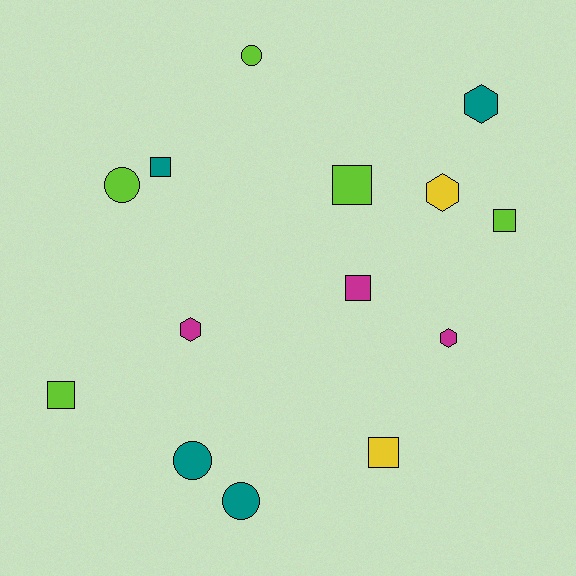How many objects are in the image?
There are 14 objects.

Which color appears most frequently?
Lime, with 5 objects.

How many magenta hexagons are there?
There are 2 magenta hexagons.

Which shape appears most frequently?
Square, with 6 objects.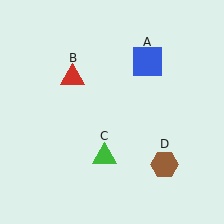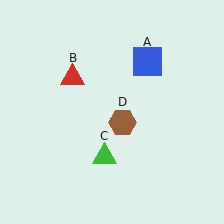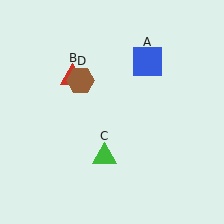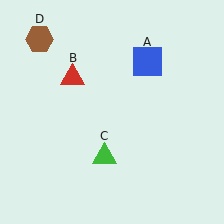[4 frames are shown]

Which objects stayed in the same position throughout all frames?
Blue square (object A) and red triangle (object B) and green triangle (object C) remained stationary.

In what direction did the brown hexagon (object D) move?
The brown hexagon (object D) moved up and to the left.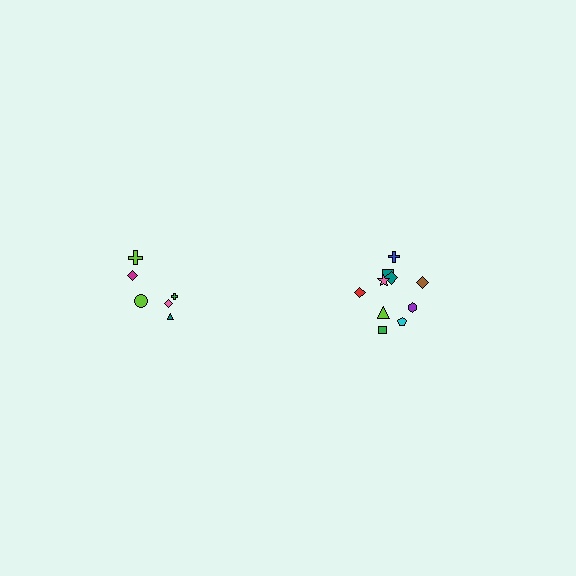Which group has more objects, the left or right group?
The right group.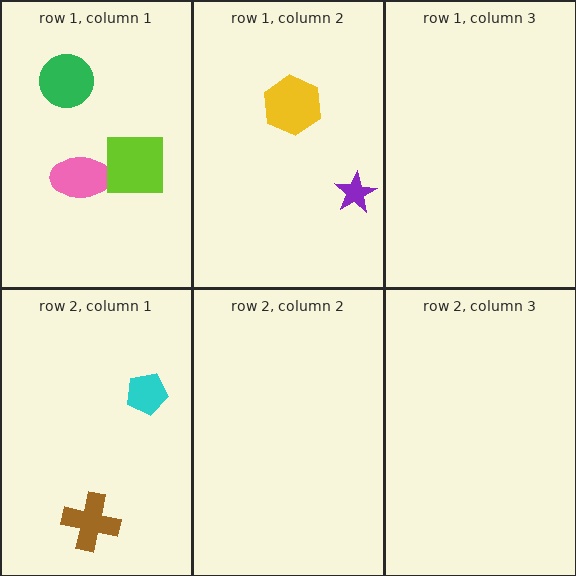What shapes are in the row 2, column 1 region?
The brown cross, the cyan pentagon.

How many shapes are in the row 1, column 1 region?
3.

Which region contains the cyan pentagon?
The row 2, column 1 region.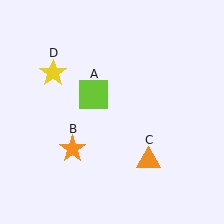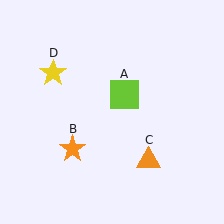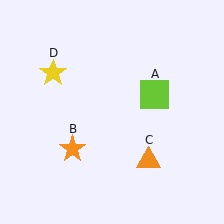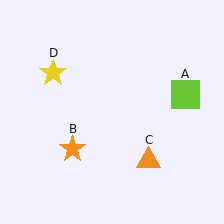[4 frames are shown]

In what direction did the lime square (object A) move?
The lime square (object A) moved right.